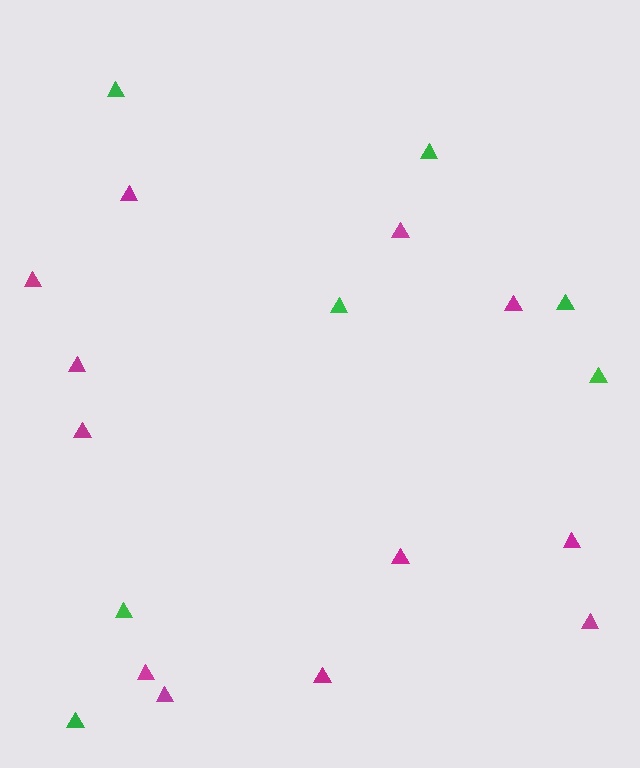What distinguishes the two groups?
There are 2 groups: one group of green triangles (7) and one group of magenta triangles (12).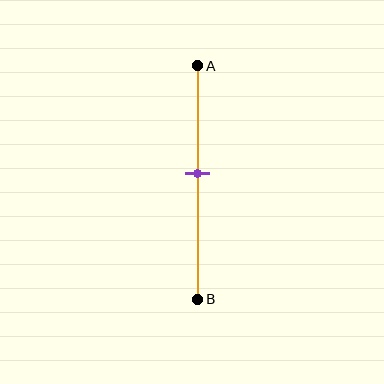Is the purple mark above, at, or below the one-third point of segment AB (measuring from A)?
The purple mark is below the one-third point of segment AB.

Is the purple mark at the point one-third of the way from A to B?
No, the mark is at about 45% from A, not at the 33% one-third point.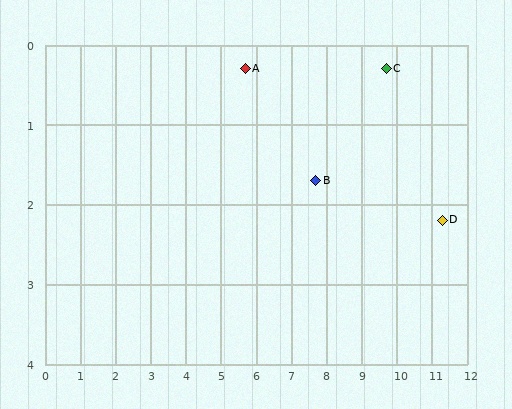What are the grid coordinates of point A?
Point A is at approximately (5.7, 0.3).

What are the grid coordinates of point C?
Point C is at approximately (9.7, 0.3).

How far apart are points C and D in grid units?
Points C and D are about 2.5 grid units apart.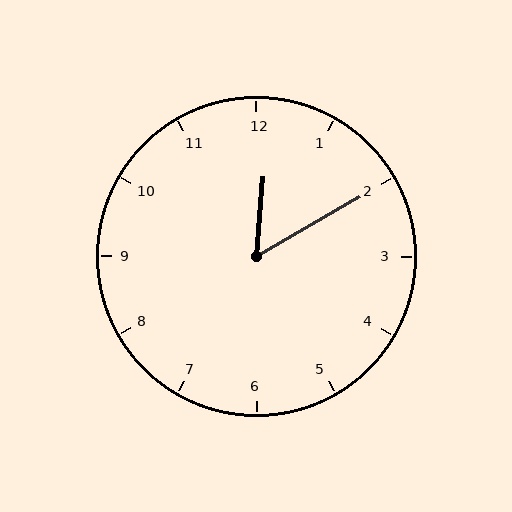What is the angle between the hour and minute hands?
Approximately 55 degrees.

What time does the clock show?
12:10.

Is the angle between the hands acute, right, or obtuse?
It is acute.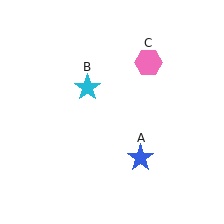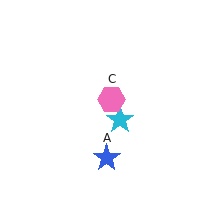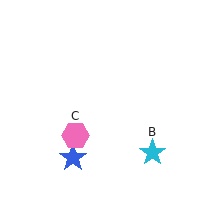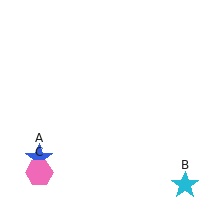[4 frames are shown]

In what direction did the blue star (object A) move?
The blue star (object A) moved left.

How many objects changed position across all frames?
3 objects changed position: blue star (object A), cyan star (object B), pink hexagon (object C).